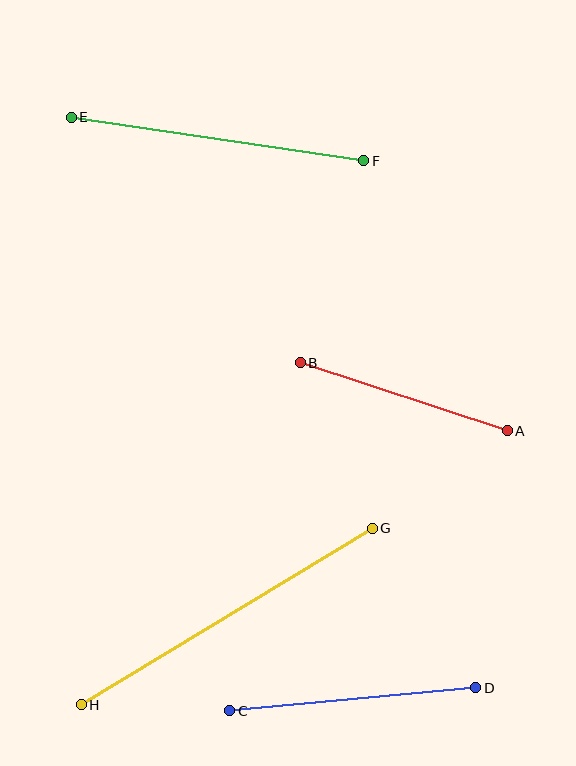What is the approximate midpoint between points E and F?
The midpoint is at approximately (217, 139) pixels.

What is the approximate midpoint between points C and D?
The midpoint is at approximately (353, 699) pixels.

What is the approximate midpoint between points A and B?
The midpoint is at approximately (404, 397) pixels.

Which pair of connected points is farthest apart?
Points G and H are farthest apart.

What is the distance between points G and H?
The distance is approximately 340 pixels.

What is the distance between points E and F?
The distance is approximately 296 pixels.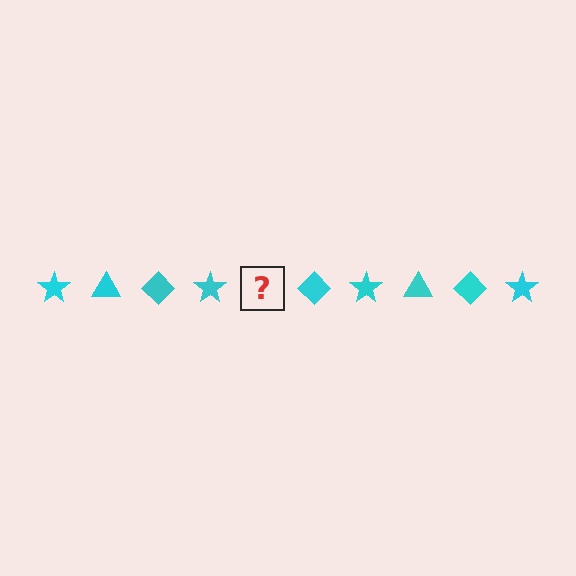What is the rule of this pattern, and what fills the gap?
The rule is that the pattern cycles through star, triangle, diamond shapes in cyan. The gap should be filled with a cyan triangle.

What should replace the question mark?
The question mark should be replaced with a cyan triangle.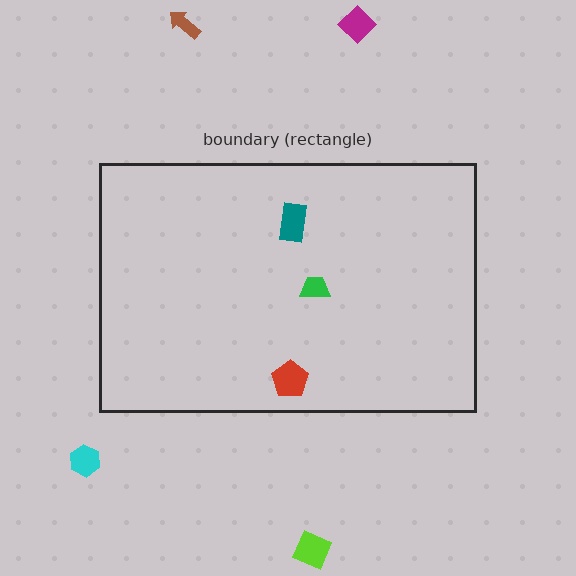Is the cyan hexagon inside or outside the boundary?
Outside.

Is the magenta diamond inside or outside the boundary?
Outside.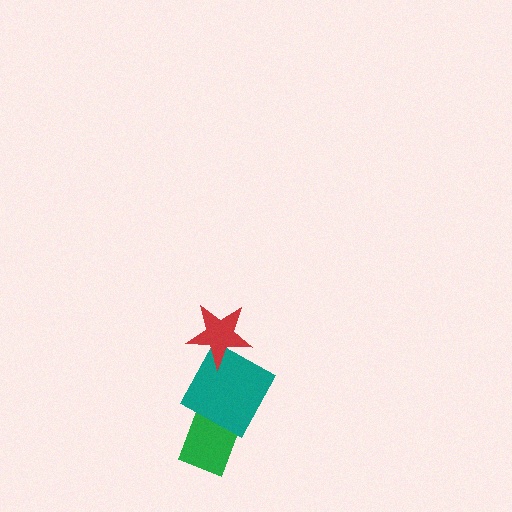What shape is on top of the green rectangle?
The teal square is on top of the green rectangle.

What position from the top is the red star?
The red star is 1st from the top.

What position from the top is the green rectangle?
The green rectangle is 3rd from the top.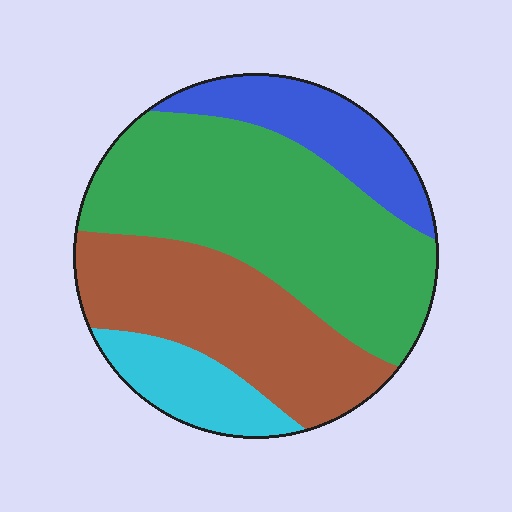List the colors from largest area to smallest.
From largest to smallest: green, brown, blue, cyan.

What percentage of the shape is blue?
Blue takes up about one sixth (1/6) of the shape.